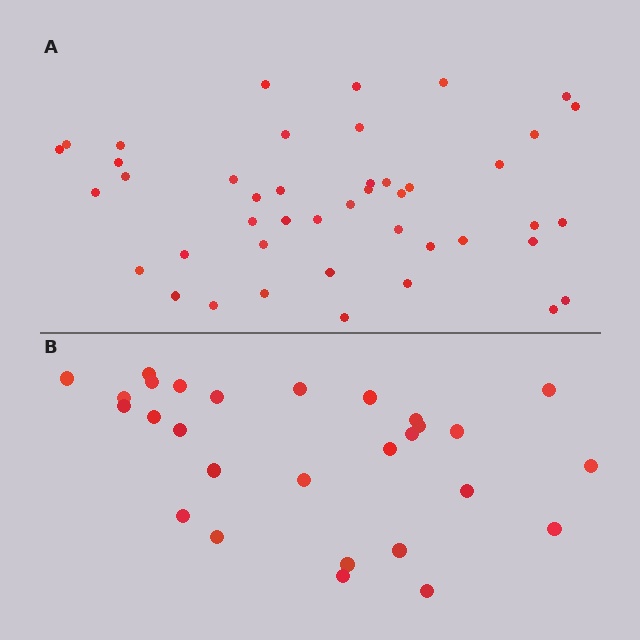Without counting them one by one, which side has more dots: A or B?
Region A (the top region) has more dots.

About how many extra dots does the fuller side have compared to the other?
Region A has approximately 15 more dots than region B.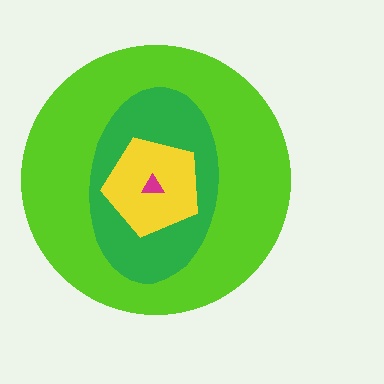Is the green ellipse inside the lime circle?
Yes.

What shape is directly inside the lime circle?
The green ellipse.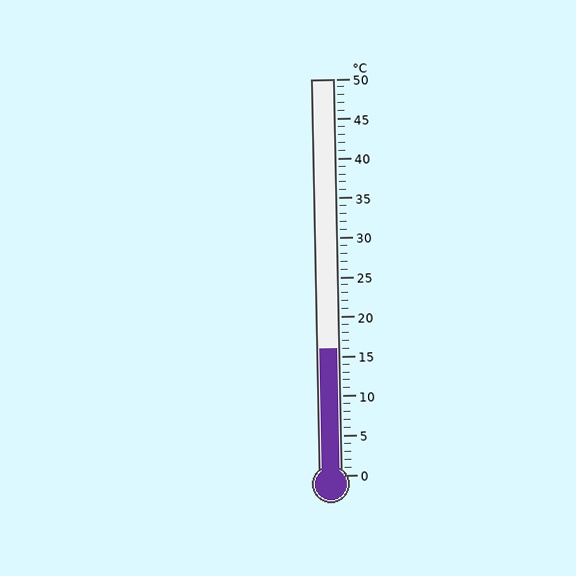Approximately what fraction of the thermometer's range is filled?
The thermometer is filled to approximately 30% of its range.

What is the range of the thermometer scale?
The thermometer scale ranges from 0°C to 50°C.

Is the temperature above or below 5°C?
The temperature is above 5°C.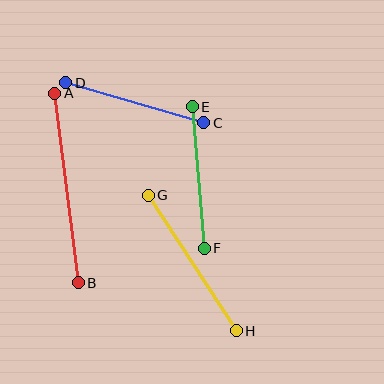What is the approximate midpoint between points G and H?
The midpoint is at approximately (192, 263) pixels.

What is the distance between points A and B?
The distance is approximately 191 pixels.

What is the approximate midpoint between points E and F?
The midpoint is at approximately (198, 178) pixels.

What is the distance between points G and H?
The distance is approximately 161 pixels.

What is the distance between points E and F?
The distance is approximately 142 pixels.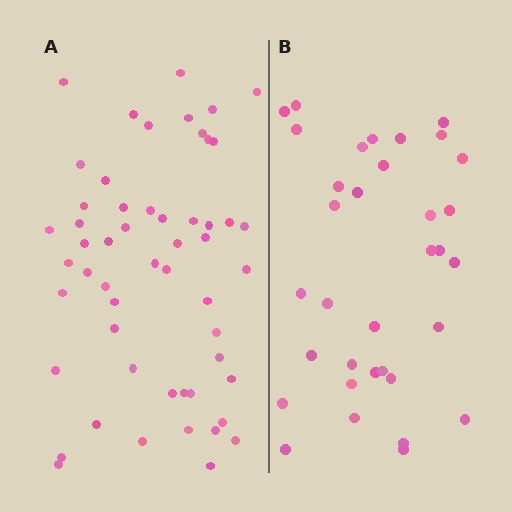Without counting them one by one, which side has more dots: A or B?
Region A (the left region) has more dots.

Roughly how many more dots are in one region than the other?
Region A has approximately 20 more dots than region B.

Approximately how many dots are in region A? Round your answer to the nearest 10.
About 50 dots. (The exact count is 54, which rounds to 50.)